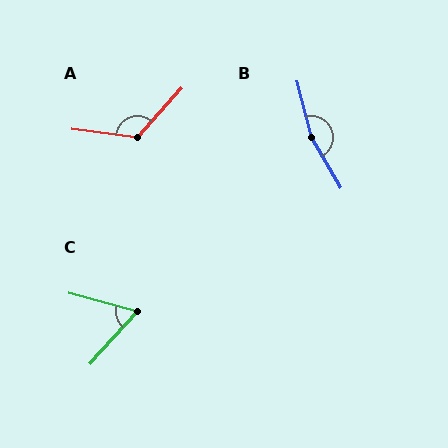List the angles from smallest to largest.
C (63°), A (125°), B (164°).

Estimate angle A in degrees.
Approximately 125 degrees.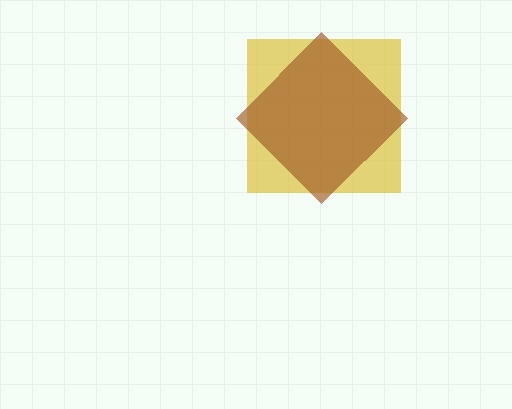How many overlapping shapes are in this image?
There are 2 overlapping shapes in the image.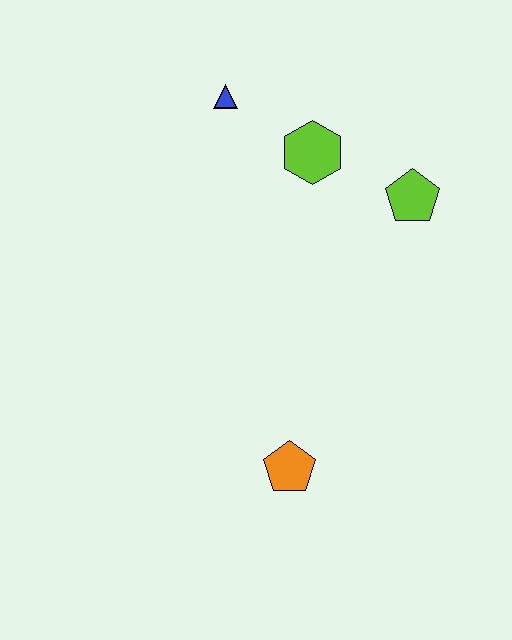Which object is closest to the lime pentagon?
The lime hexagon is closest to the lime pentagon.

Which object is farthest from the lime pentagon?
The orange pentagon is farthest from the lime pentagon.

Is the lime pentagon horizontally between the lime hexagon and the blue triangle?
No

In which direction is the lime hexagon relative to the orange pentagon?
The lime hexagon is above the orange pentagon.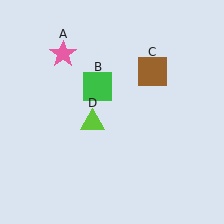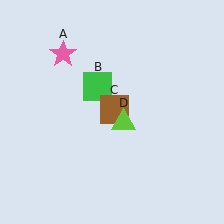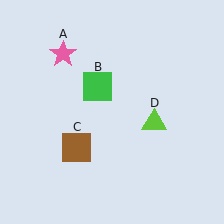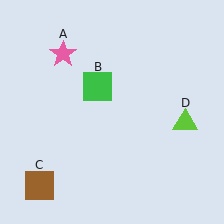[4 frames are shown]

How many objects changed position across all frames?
2 objects changed position: brown square (object C), lime triangle (object D).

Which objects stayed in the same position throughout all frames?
Pink star (object A) and green square (object B) remained stationary.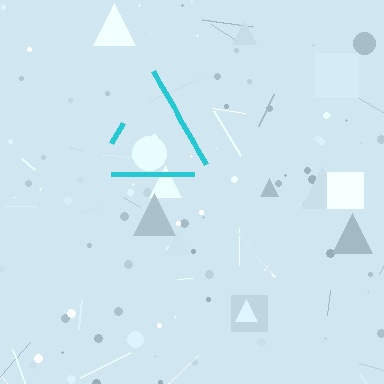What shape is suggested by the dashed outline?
The dashed outline suggests a triangle.